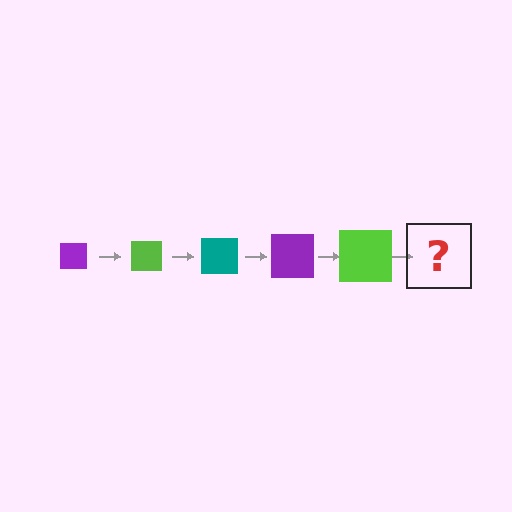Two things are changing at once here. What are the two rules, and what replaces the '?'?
The two rules are that the square grows larger each step and the color cycles through purple, lime, and teal. The '?' should be a teal square, larger than the previous one.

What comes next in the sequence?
The next element should be a teal square, larger than the previous one.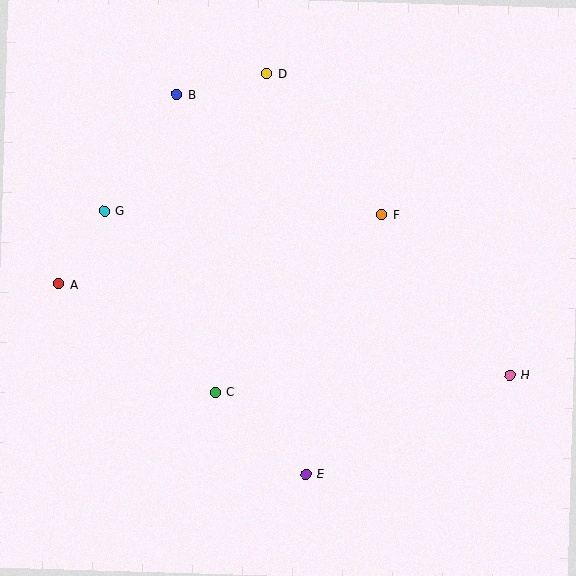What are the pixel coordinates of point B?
Point B is at (177, 94).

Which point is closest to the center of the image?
Point F at (382, 215) is closest to the center.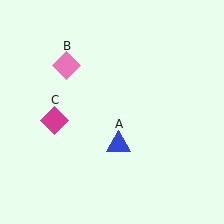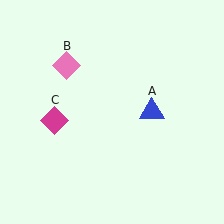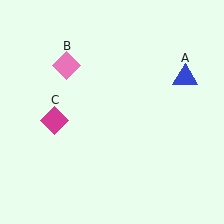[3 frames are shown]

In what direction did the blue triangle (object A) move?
The blue triangle (object A) moved up and to the right.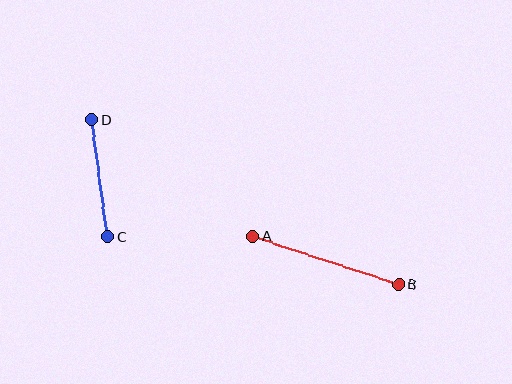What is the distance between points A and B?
The distance is approximately 154 pixels.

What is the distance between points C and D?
The distance is approximately 118 pixels.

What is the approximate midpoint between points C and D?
The midpoint is at approximately (99, 178) pixels.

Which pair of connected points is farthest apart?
Points A and B are farthest apart.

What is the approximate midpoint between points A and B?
The midpoint is at approximately (325, 260) pixels.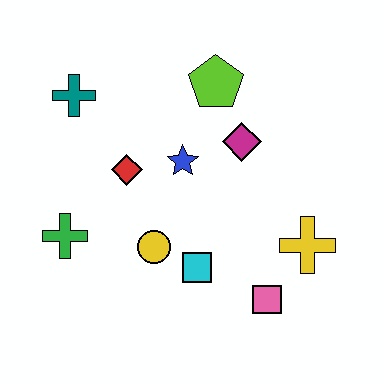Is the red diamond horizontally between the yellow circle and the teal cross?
Yes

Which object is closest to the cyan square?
The yellow circle is closest to the cyan square.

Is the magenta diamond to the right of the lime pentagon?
Yes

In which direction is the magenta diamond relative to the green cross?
The magenta diamond is to the right of the green cross.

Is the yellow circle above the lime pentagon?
No